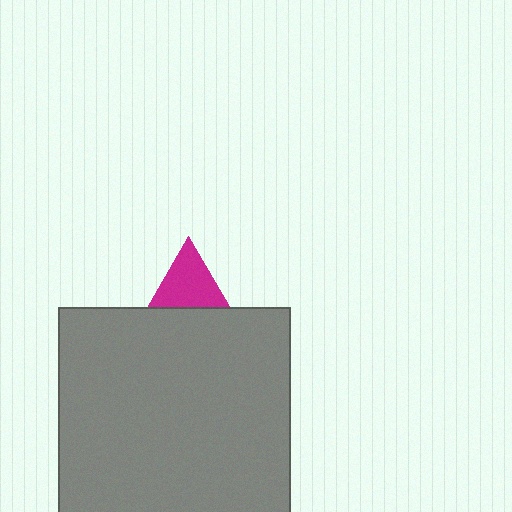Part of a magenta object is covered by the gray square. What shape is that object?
It is a triangle.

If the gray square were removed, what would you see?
You would see the complete magenta triangle.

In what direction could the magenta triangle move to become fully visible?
The magenta triangle could move up. That would shift it out from behind the gray square entirely.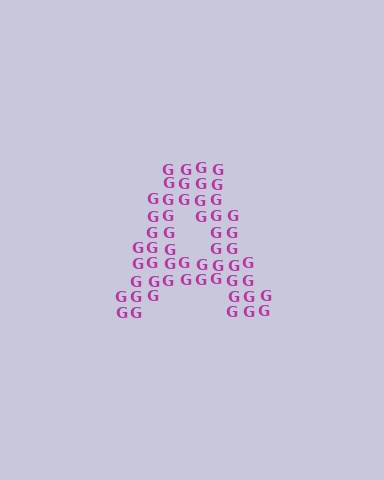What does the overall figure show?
The overall figure shows the letter A.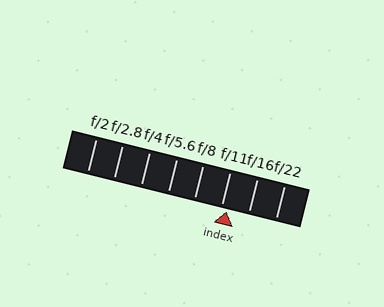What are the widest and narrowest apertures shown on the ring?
The widest aperture shown is f/2 and the narrowest is f/22.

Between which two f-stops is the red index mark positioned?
The index mark is between f/11 and f/16.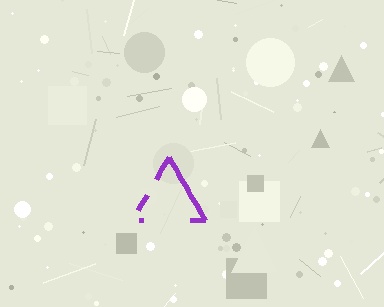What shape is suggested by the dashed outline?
The dashed outline suggests a triangle.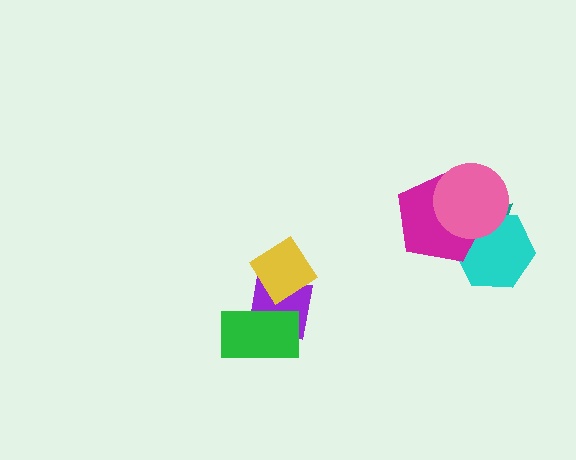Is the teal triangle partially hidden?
Yes, it is partially covered by another shape.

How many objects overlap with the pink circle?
3 objects overlap with the pink circle.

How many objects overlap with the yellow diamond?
1 object overlaps with the yellow diamond.